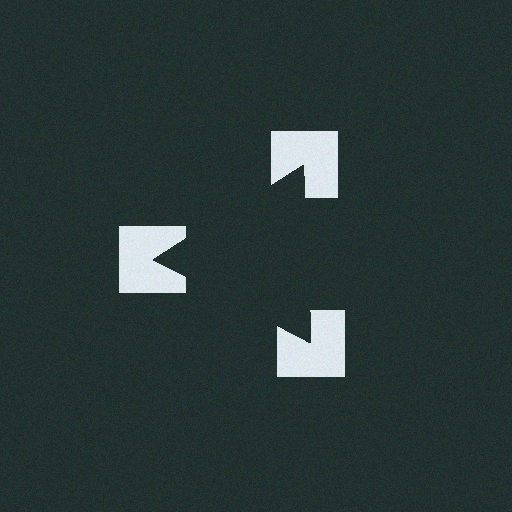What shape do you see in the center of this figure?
An illusory triangle — its edges are inferred from the aligned wedge cuts in the notched squares, not physically drawn.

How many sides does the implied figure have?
3 sides.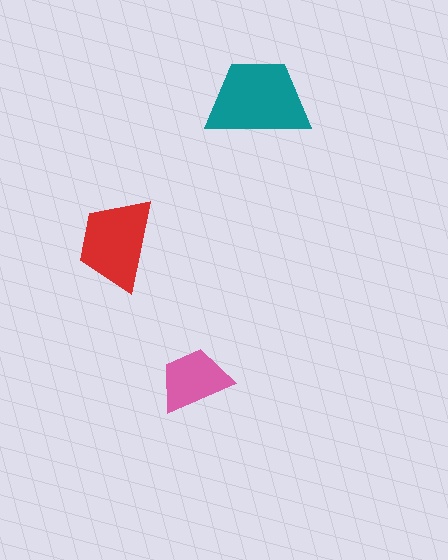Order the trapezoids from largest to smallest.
the teal one, the red one, the pink one.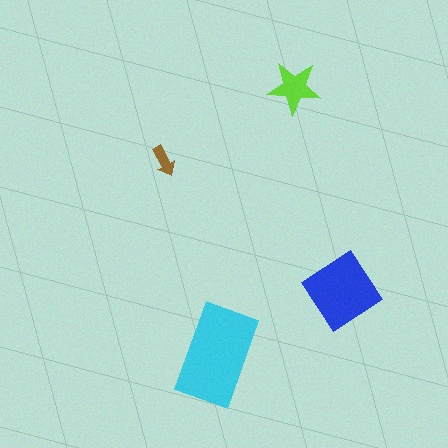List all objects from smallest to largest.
The brown arrow, the lime star, the blue diamond, the cyan rectangle.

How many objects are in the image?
There are 4 objects in the image.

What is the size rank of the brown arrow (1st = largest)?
4th.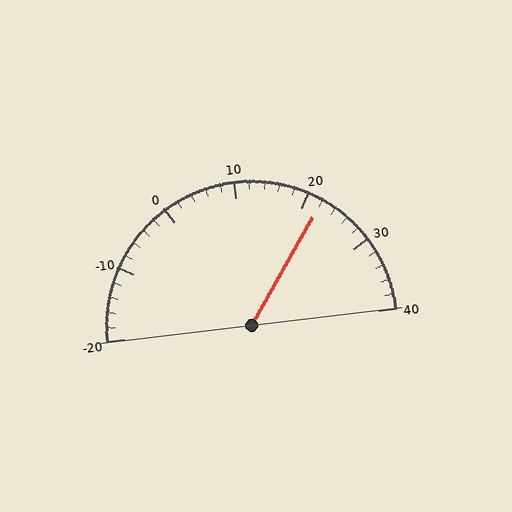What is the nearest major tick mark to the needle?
The nearest major tick mark is 20.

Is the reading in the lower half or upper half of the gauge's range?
The reading is in the upper half of the range (-20 to 40).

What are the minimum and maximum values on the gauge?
The gauge ranges from -20 to 40.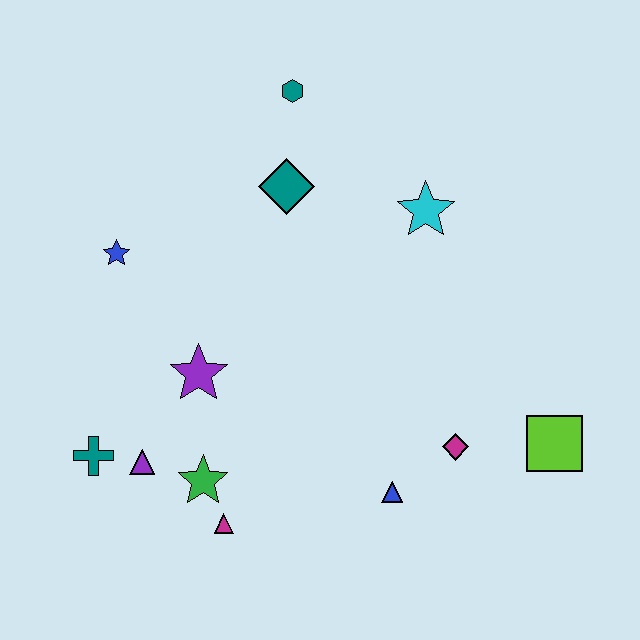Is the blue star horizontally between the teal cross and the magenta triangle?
Yes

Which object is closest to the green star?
The magenta triangle is closest to the green star.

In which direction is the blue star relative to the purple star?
The blue star is above the purple star.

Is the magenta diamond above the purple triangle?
Yes